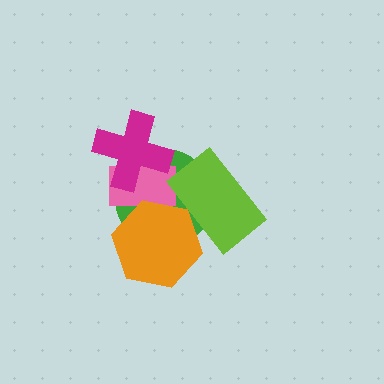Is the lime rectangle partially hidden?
Yes, it is partially covered by another shape.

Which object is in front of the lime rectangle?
The orange hexagon is in front of the lime rectangle.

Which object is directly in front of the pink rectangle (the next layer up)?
The magenta cross is directly in front of the pink rectangle.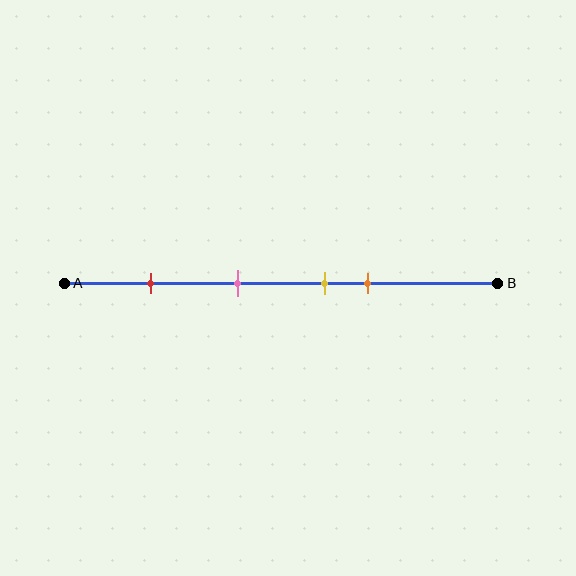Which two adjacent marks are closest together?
The yellow and orange marks are the closest adjacent pair.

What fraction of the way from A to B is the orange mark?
The orange mark is approximately 70% (0.7) of the way from A to B.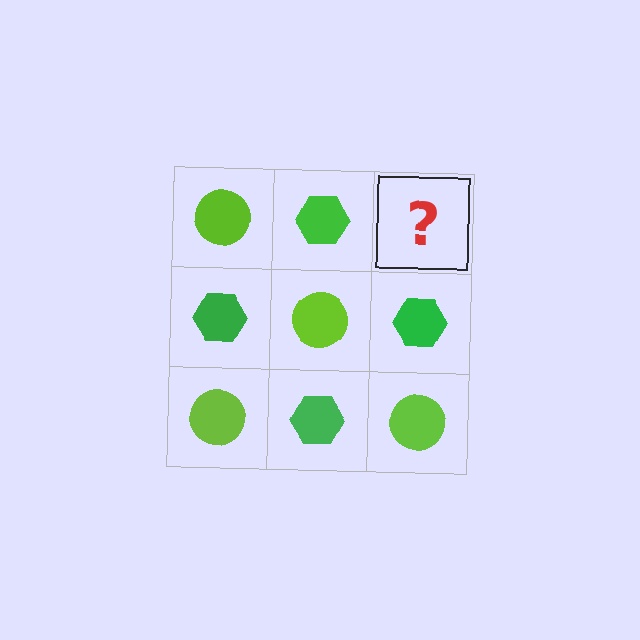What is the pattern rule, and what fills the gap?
The rule is that it alternates lime circle and green hexagon in a checkerboard pattern. The gap should be filled with a lime circle.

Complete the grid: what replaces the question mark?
The question mark should be replaced with a lime circle.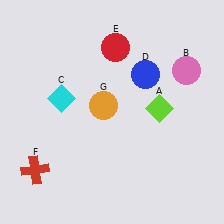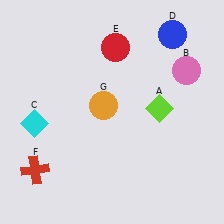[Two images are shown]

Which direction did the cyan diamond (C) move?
The cyan diamond (C) moved left.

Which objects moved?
The objects that moved are: the cyan diamond (C), the blue circle (D).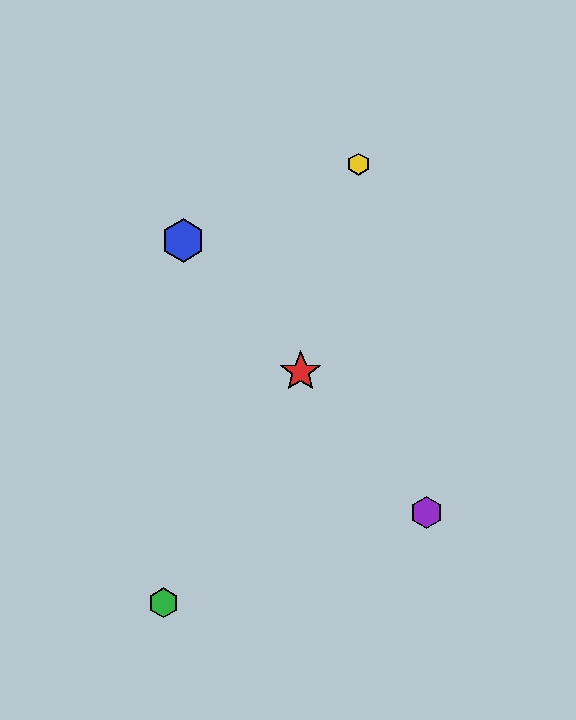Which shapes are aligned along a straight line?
The red star, the blue hexagon, the purple hexagon are aligned along a straight line.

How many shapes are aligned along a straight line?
3 shapes (the red star, the blue hexagon, the purple hexagon) are aligned along a straight line.